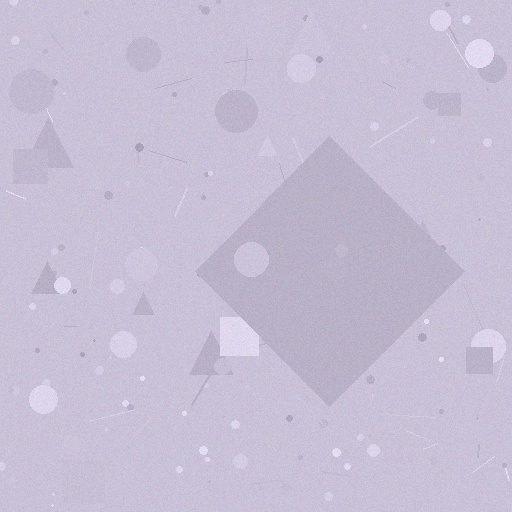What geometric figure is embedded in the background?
A diamond is embedded in the background.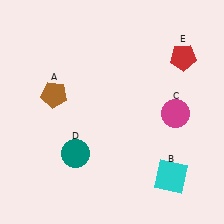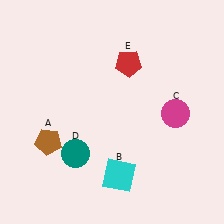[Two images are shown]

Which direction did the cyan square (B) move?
The cyan square (B) moved left.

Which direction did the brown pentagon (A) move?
The brown pentagon (A) moved down.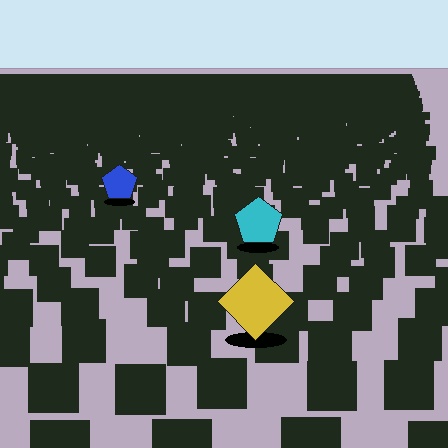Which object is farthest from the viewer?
The blue pentagon is farthest from the viewer. It appears smaller and the ground texture around it is denser.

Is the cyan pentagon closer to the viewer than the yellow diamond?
No. The yellow diamond is closer — you can tell from the texture gradient: the ground texture is coarser near it.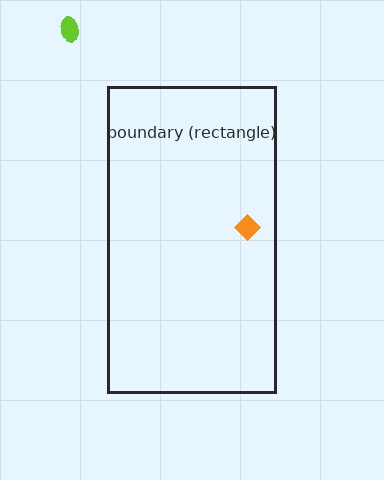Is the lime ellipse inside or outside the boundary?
Outside.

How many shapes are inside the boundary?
1 inside, 1 outside.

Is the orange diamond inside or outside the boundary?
Inside.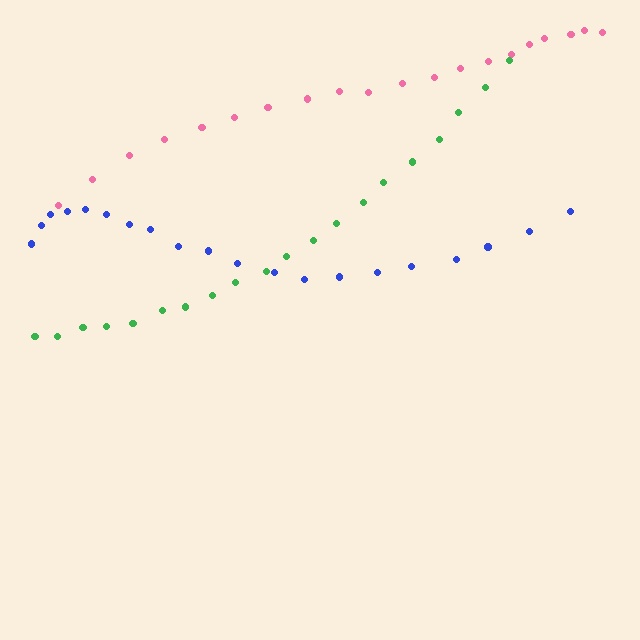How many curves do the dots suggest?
There are 3 distinct paths.